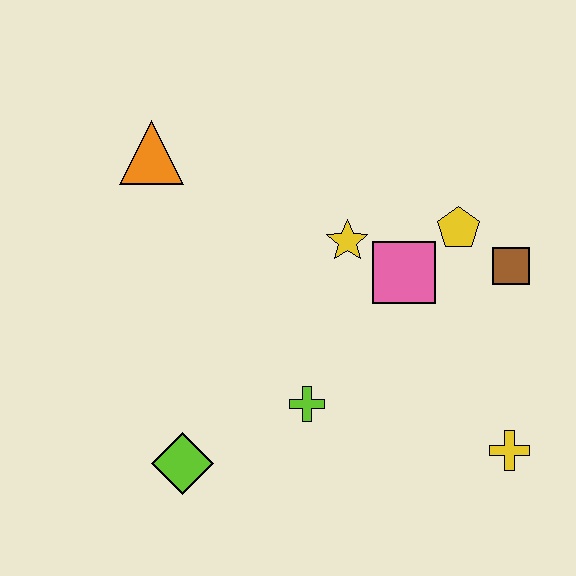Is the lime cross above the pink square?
No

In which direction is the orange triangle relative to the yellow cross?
The orange triangle is to the left of the yellow cross.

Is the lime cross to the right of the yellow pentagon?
No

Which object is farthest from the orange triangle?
The yellow cross is farthest from the orange triangle.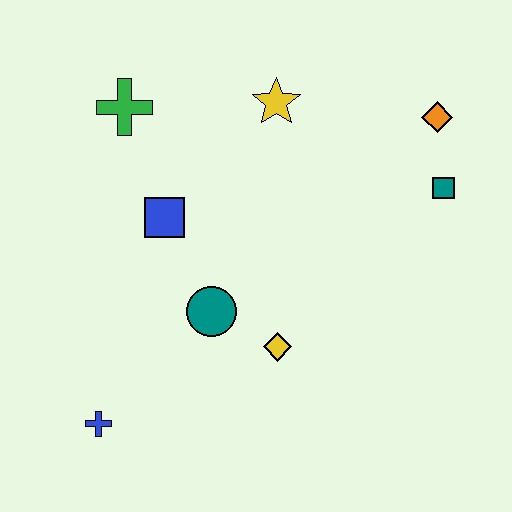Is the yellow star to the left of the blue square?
No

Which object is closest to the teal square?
The orange diamond is closest to the teal square.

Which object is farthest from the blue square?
The orange diamond is farthest from the blue square.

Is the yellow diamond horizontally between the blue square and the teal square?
Yes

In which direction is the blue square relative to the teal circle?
The blue square is above the teal circle.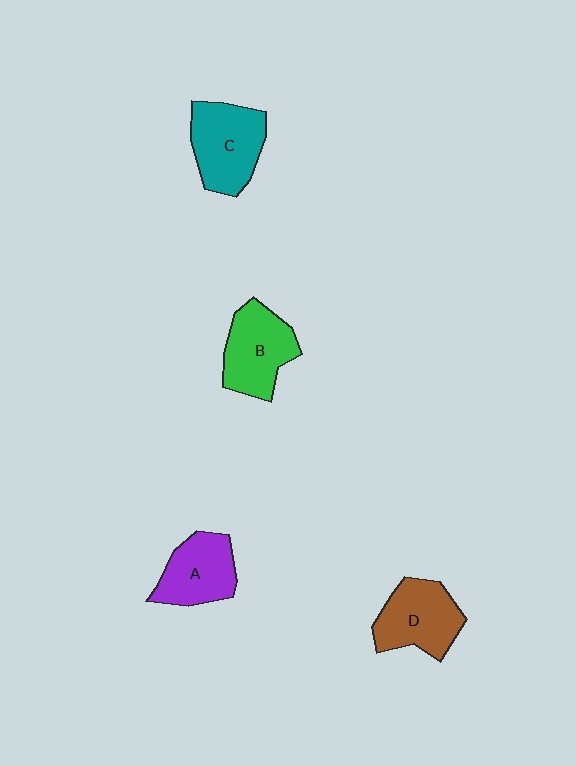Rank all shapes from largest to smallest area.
From largest to smallest: C (teal), B (green), D (brown), A (purple).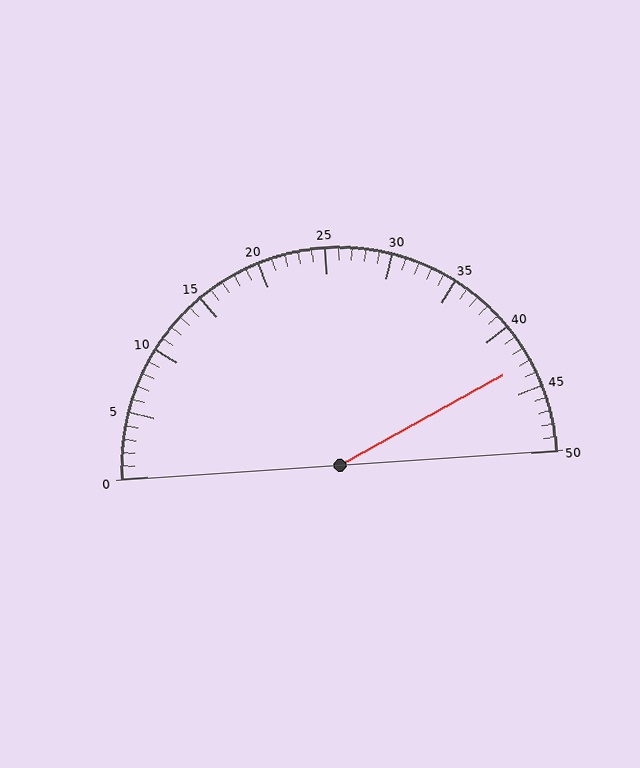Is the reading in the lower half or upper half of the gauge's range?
The reading is in the upper half of the range (0 to 50).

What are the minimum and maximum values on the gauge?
The gauge ranges from 0 to 50.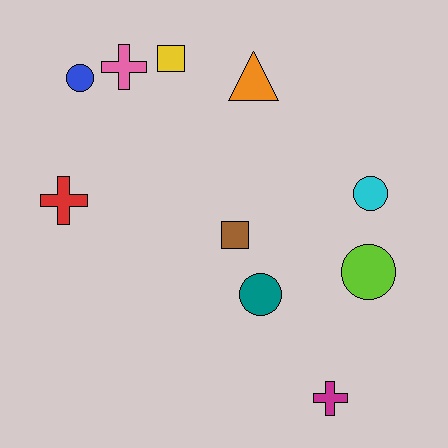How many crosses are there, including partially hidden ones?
There are 3 crosses.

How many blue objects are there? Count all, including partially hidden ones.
There is 1 blue object.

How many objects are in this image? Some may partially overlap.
There are 10 objects.